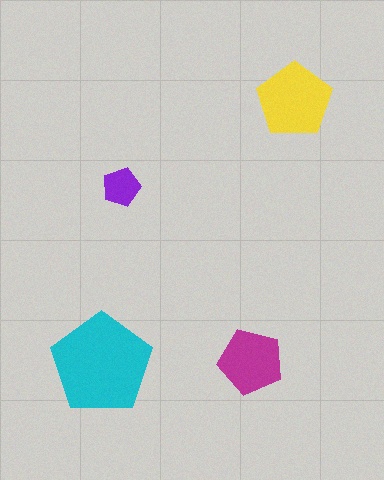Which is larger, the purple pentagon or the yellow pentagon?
The yellow one.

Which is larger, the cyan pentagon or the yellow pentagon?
The cyan one.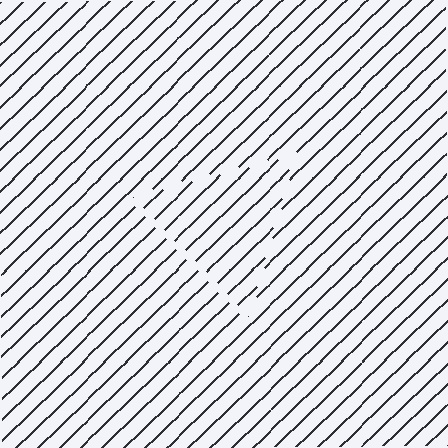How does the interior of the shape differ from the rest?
The interior of the shape contains the same grating, shifted by half a period — the contour is defined by the phase discontinuity where line-ends from the inner and outer gratings abut.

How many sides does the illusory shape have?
3 sides — the line-ends trace a triangle.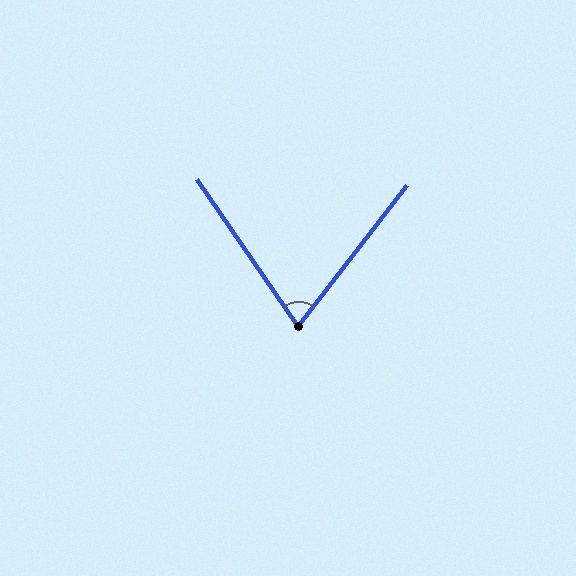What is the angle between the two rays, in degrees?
Approximately 72 degrees.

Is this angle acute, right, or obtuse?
It is acute.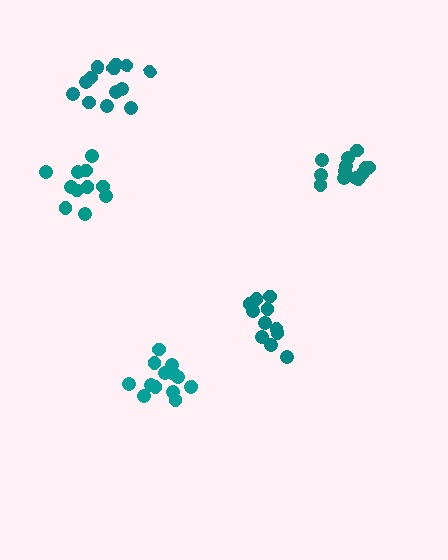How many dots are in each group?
Group 1: 13 dots, Group 2: 14 dots, Group 3: 15 dots, Group 4: 11 dots, Group 5: 11 dots (64 total).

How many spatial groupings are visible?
There are 5 spatial groupings.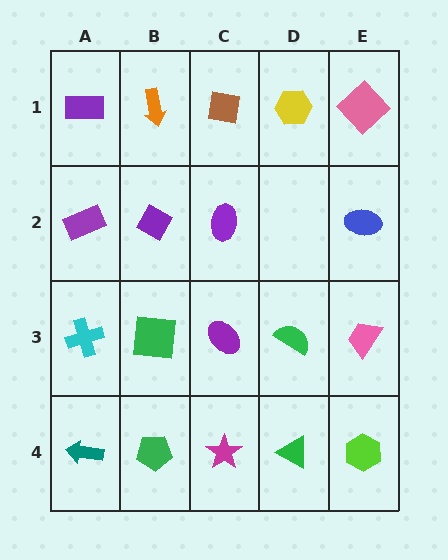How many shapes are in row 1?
5 shapes.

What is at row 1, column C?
A brown square.